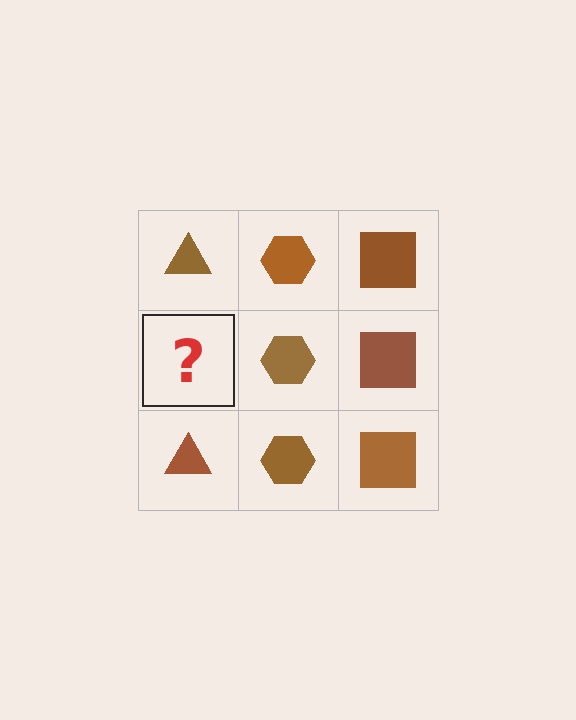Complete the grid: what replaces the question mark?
The question mark should be replaced with a brown triangle.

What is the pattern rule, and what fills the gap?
The rule is that each column has a consistent shape. The gap should be filled with a brown triangle.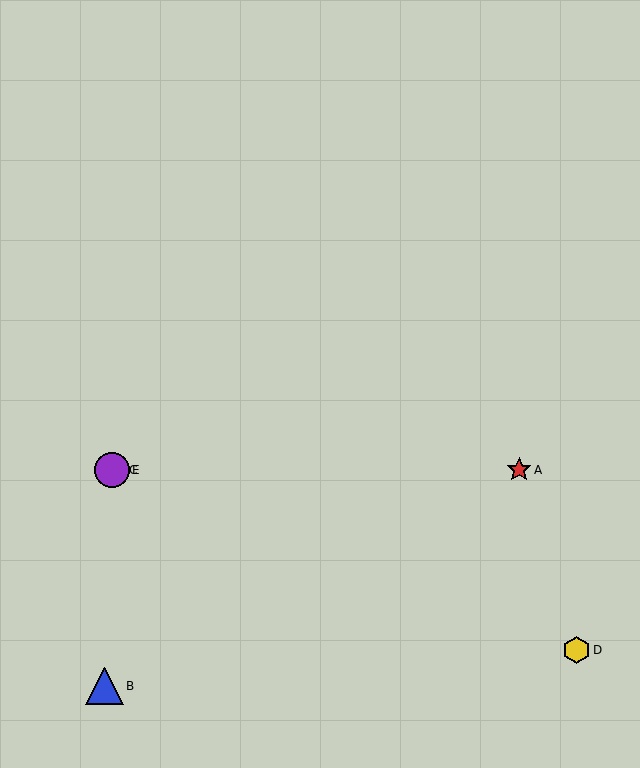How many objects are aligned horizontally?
3 objects (A, C, E) are aligned horizontally.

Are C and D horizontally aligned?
No, C is at y≈470 and D is at y≈650.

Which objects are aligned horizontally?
Objects A, C, E are aligned horizontally.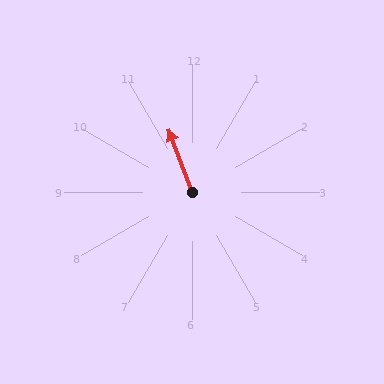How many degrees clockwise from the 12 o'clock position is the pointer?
Approximately 339 degrees.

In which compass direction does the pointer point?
North.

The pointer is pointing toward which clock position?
Roughly 11 o'clock.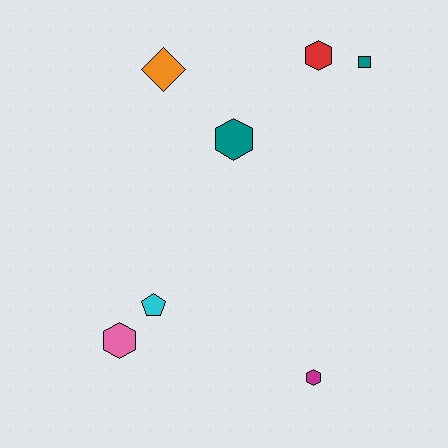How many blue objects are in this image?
There are no blue objects.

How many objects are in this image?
There are 7 objects.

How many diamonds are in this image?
There is 1 diamond.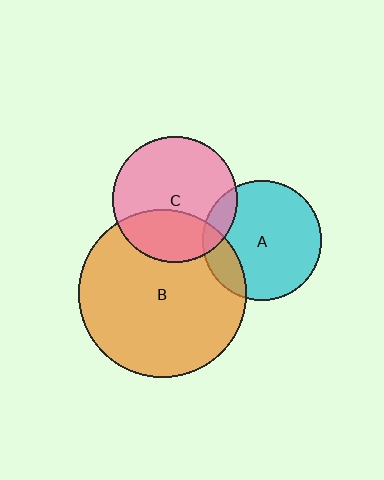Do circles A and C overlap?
Yes.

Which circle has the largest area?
Circle B (orange).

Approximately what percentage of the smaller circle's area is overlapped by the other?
Approximately 10%.